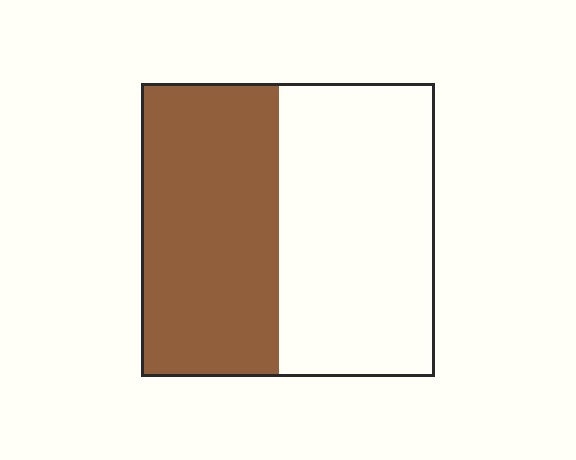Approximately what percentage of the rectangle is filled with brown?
Approximately 45%.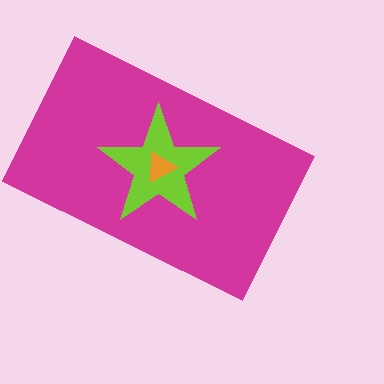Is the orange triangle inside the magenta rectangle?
Yes.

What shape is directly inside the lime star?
The orange triangle.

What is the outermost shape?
The magenta rectangle.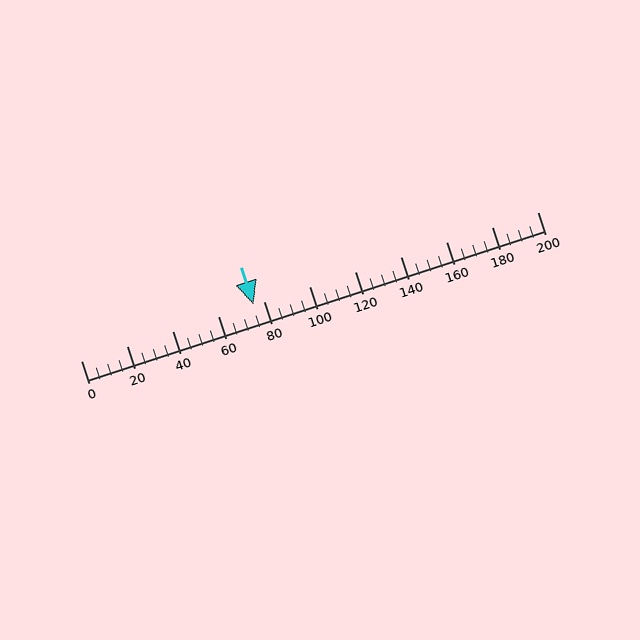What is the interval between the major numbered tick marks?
The major tick marks are spaced 20 units apart.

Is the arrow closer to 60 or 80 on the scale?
The arrow is closer to 80.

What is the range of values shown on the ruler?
The ruler shows values from 0 to 200.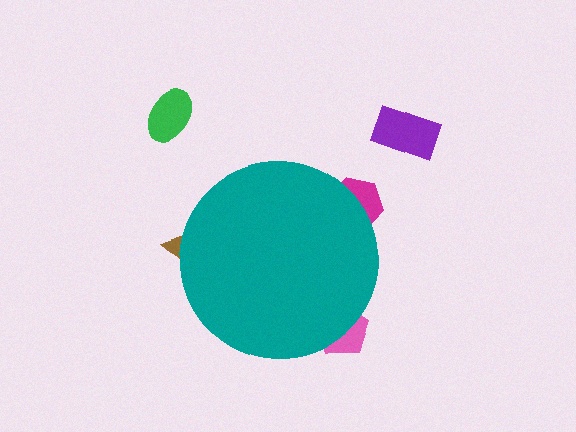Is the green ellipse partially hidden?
No, the green ellipse is fully visible.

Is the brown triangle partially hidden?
Yes, the brown triangle is partially hidden behind the teal circle.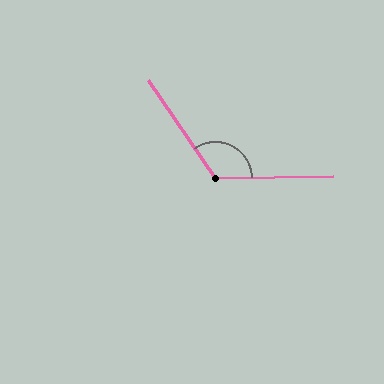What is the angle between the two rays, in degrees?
Approximately 123 degrees.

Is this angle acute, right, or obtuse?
It is obtuse.